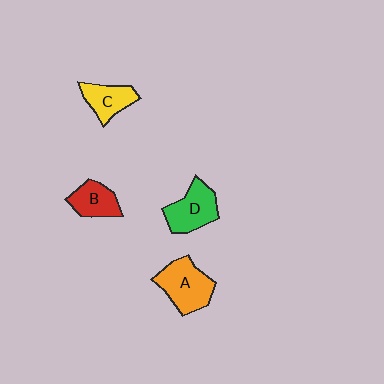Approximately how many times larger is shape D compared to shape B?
Approximately 1.3 times.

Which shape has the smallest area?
Shape C (yellow).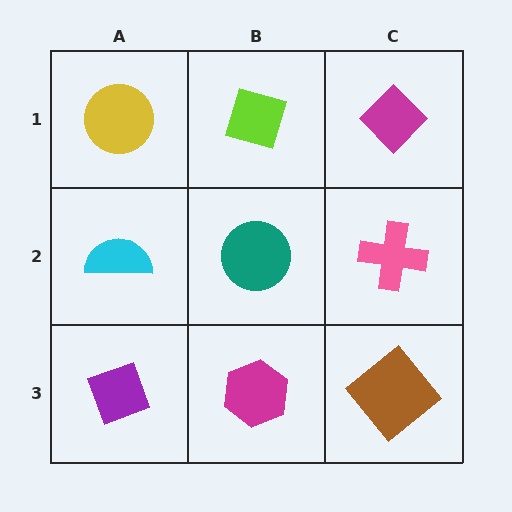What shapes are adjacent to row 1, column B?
A teal circle (row 2, column B), a yellow circle (row 1, column A), a magenta diamond (row 1, column C).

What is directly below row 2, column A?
A purple diamond.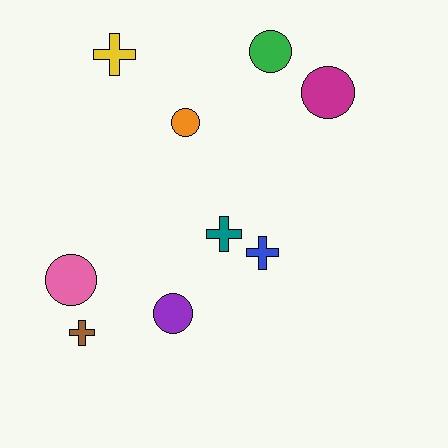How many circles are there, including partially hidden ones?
There are 5 circles.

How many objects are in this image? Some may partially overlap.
There are 9 objects.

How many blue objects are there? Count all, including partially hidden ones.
There is 1 blue object.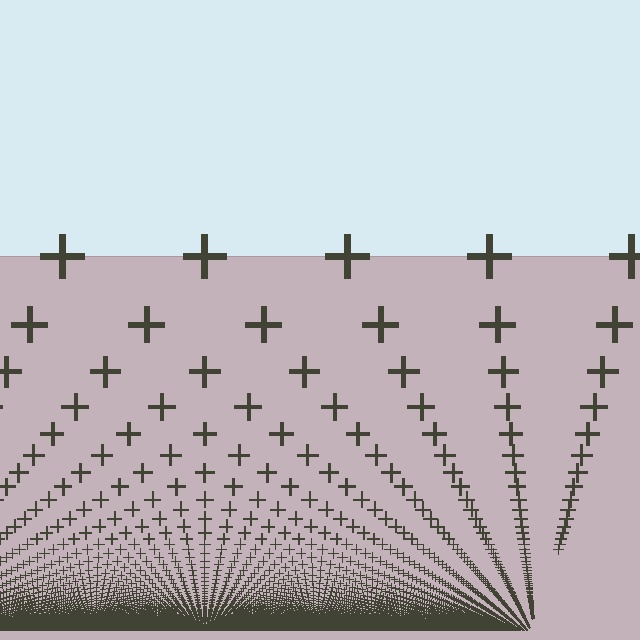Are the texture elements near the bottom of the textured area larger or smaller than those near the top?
Smaller. The gradient is inverted — elements near the bottom are smaller and denser.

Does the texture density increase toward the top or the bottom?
Density increases toward the bottom.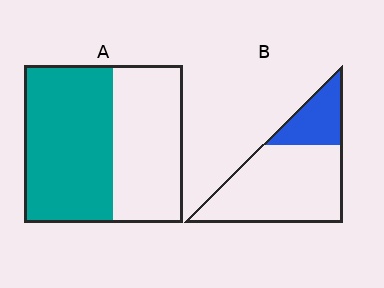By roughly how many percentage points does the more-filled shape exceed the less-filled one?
By roughly 30 percentage points (A over B).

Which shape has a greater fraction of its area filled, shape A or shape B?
Shape A.